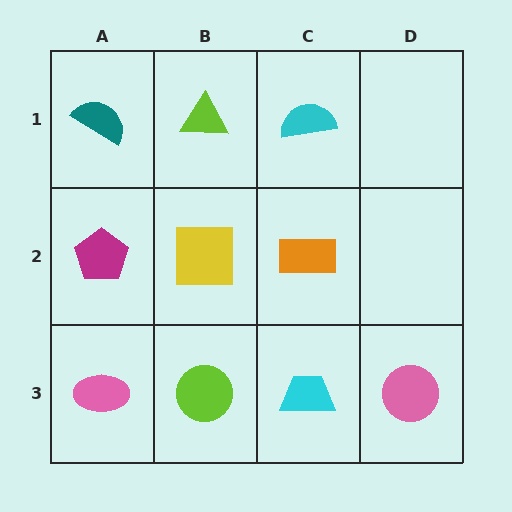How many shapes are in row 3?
4 shapes.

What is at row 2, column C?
An orange rectangle.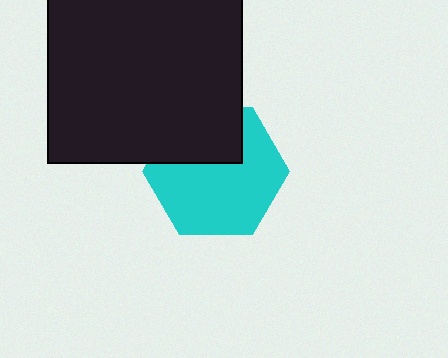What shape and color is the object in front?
The object in front is a black square.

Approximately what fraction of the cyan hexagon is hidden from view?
Roughly 32% of the cyan hexagon is hidden behind the black square.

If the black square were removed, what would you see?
You would see the complete cyan hexagon.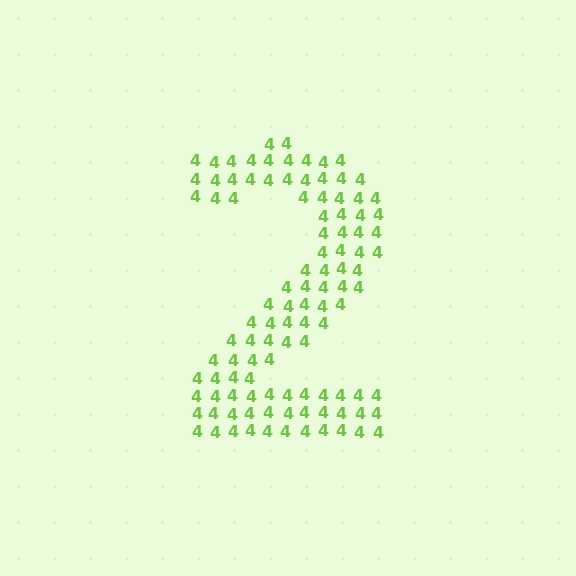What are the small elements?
The small elements are digit 4's.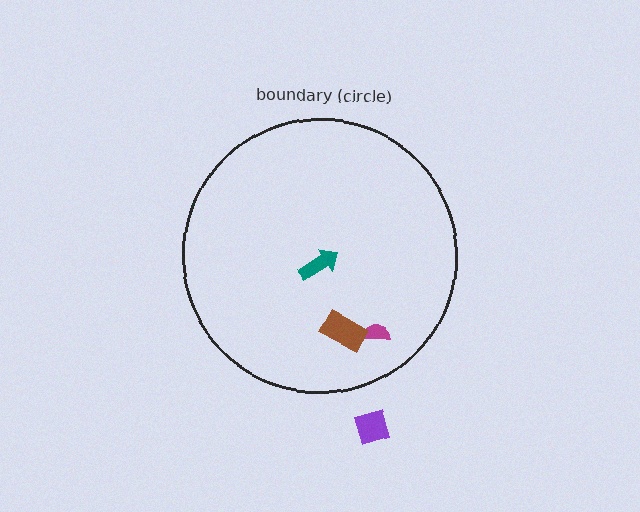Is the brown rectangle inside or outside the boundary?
Inside.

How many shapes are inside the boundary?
3 inside, 1 outside.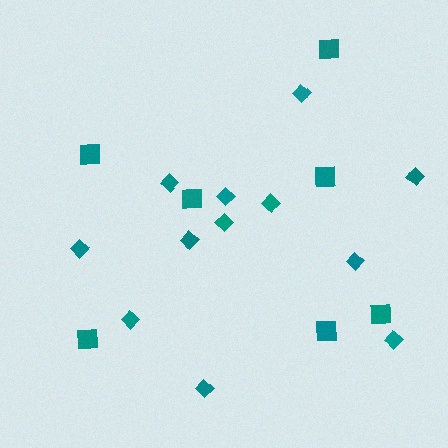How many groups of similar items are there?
There are 2 groups: one group of squares (7) and one group of diamonds (12).